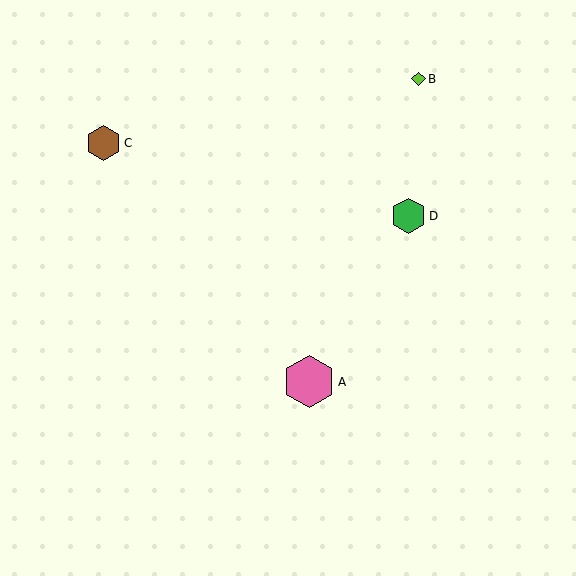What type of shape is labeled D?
Shape D is a green hexagon.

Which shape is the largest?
The pink hexagon (labeled A) is the largest.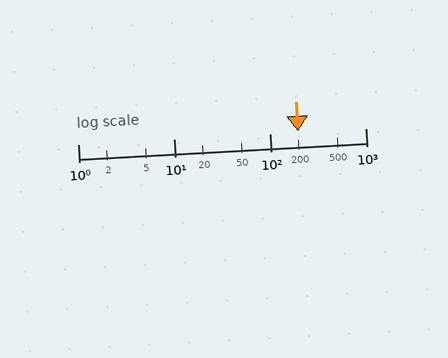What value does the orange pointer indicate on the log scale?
The pointer indicates approximately 200.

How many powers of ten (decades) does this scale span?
The scale spans 3 decades, from 1 to 1000.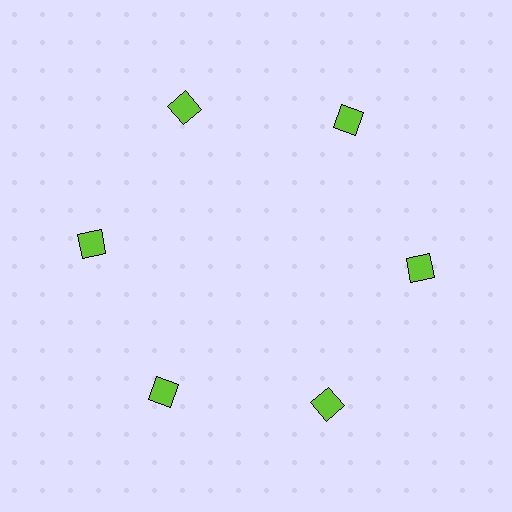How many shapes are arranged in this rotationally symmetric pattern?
There are 6 shapes, arranged in 6 groups of 1.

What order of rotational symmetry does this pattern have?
This pattern has 6-fold rotational symmetry.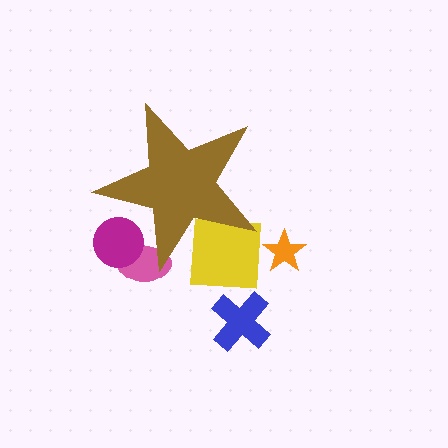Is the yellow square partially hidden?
Yes, the yellow square is partially hidden behind the brown star.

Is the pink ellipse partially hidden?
Yes, the pink ellipse is partially hidden behind the brown star.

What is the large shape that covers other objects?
A brown star.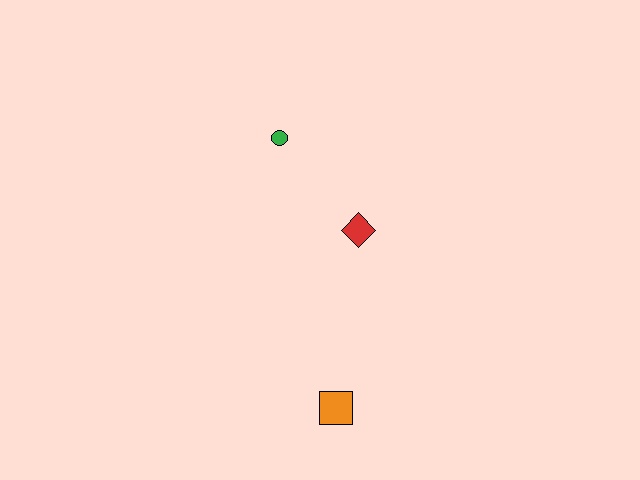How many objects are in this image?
There are 3 objects.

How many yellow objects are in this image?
There are no yellow objects.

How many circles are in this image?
There is 1 circle.